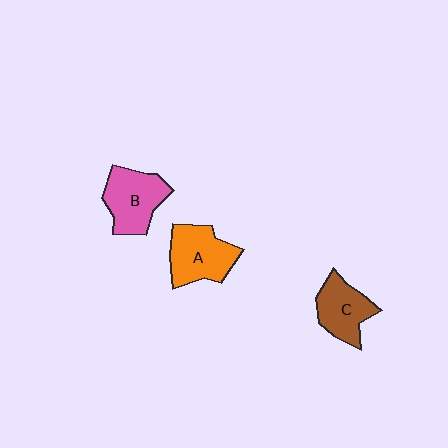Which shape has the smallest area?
Shape C (brown).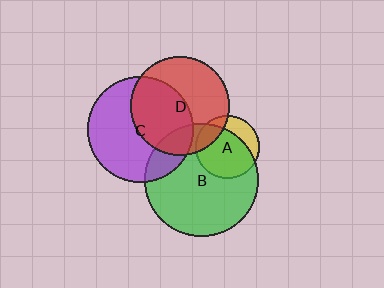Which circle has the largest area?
Circle B (green).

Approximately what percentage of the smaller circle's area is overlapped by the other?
Approximately 20%.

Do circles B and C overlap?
Yes.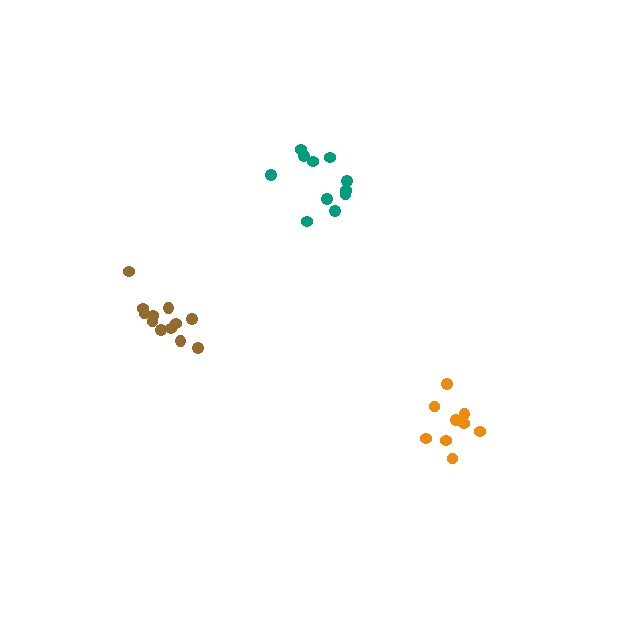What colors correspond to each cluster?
The clusters are colored: teal, brown, orange.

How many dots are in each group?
Group 1: 11 dots, Group 2: 12 dots, Group 3: 9 dots (32 total).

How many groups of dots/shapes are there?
There are 3 groups.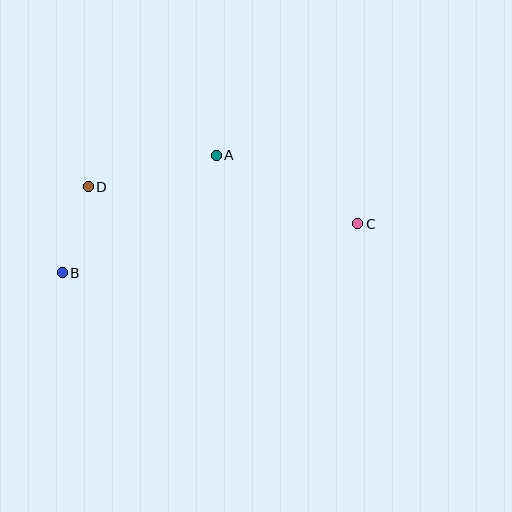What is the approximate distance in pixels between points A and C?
The distance between A and C is approximately 157 pixels.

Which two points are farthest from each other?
Points B and C are farthest from each other.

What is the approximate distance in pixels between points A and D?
The distance between A and D is approximately 132 pixels.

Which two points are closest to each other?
Points B and D are closest to each other.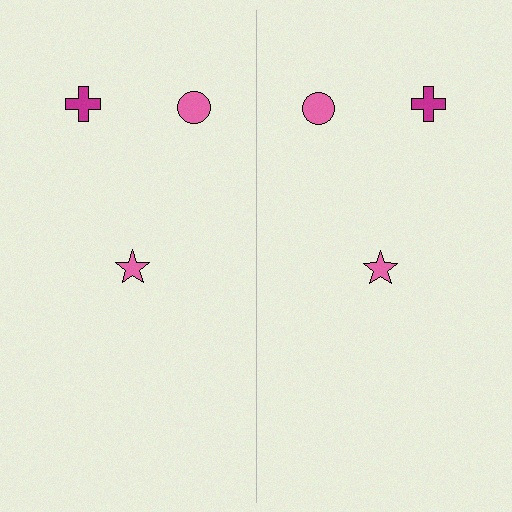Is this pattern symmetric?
Yes, this pattern has bilateral (reflection) symmetry.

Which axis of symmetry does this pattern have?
The pattern has a vertical axis of symmetry running through the center of the image.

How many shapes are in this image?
There are 6 shapes in this image.